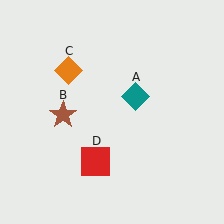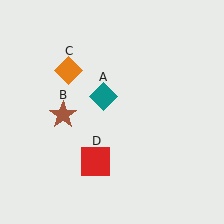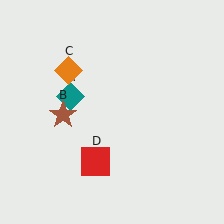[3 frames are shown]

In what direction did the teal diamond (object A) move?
The teal diamond (object A) moved left.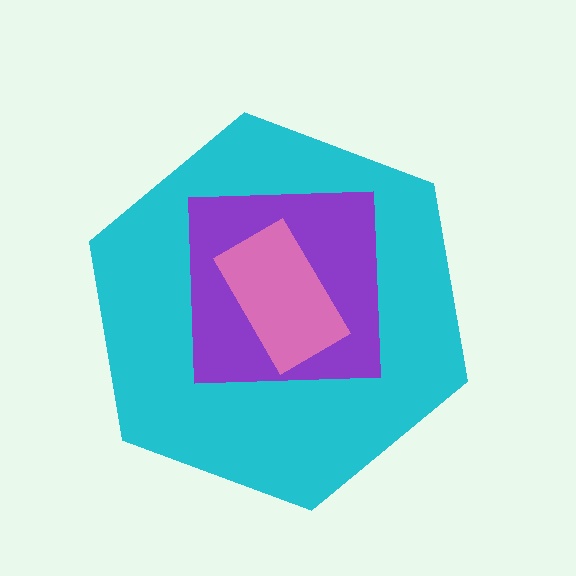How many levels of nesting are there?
3.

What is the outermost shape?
The cyan hexagon.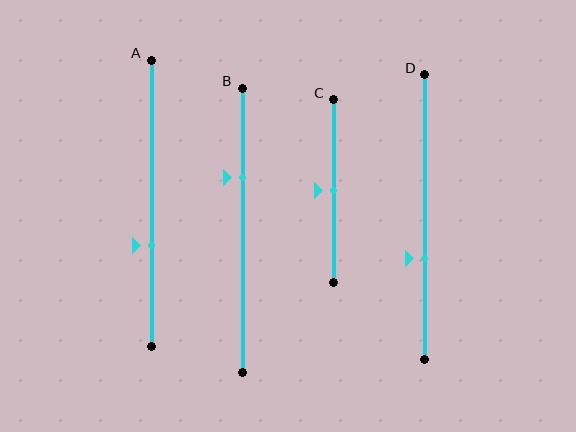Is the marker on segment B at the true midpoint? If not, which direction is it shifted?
No, the marker on segment B is shifted upward by about 18% of the segment length.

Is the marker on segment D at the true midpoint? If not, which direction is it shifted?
No, the marker on segment D is shifted downward by about 15% of the segment length.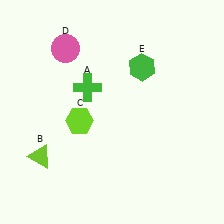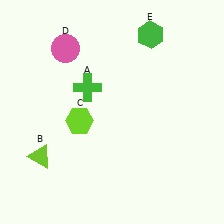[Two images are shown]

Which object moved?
The green hexagon (E) moved up.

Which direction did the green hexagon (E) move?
The green hexagon (E) moved up.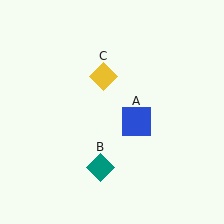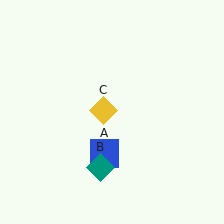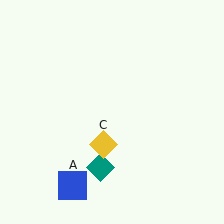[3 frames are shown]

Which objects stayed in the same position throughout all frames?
Teal diamond (object B) remained stationary.